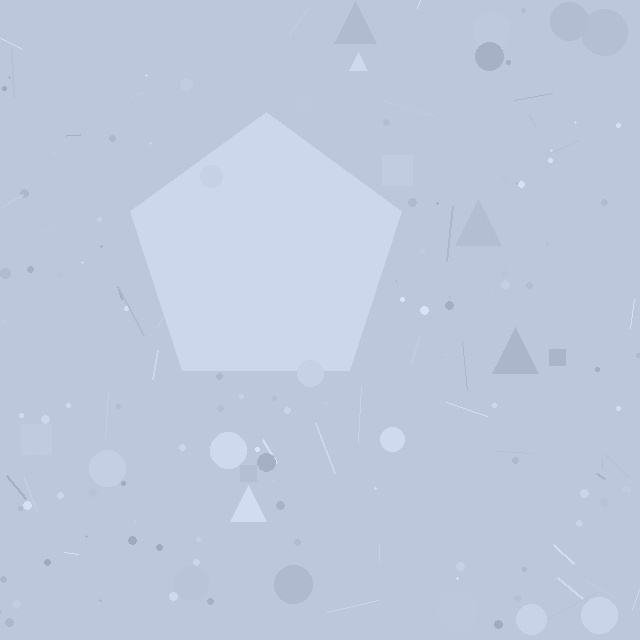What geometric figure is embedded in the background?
A pentagon is embedded in the background.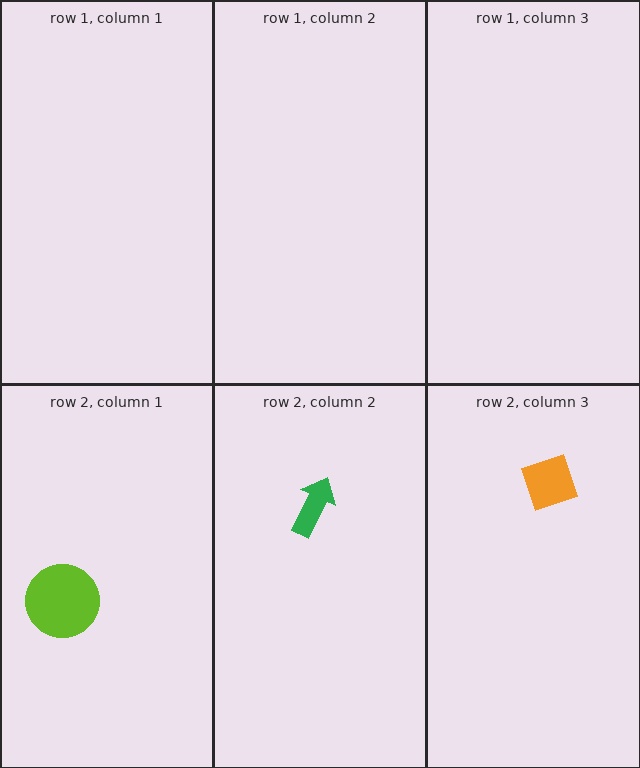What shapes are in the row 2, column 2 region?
The green arrow.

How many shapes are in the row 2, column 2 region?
1.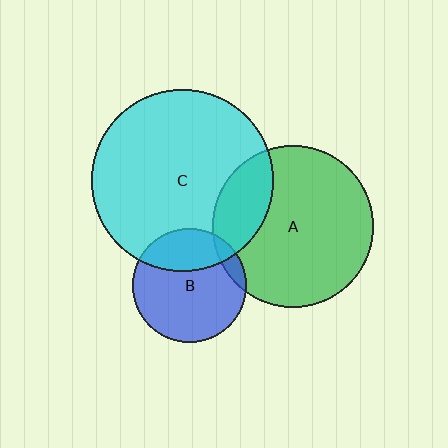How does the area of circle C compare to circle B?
Approximately 2.6 times.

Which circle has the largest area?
Circle C (cyan).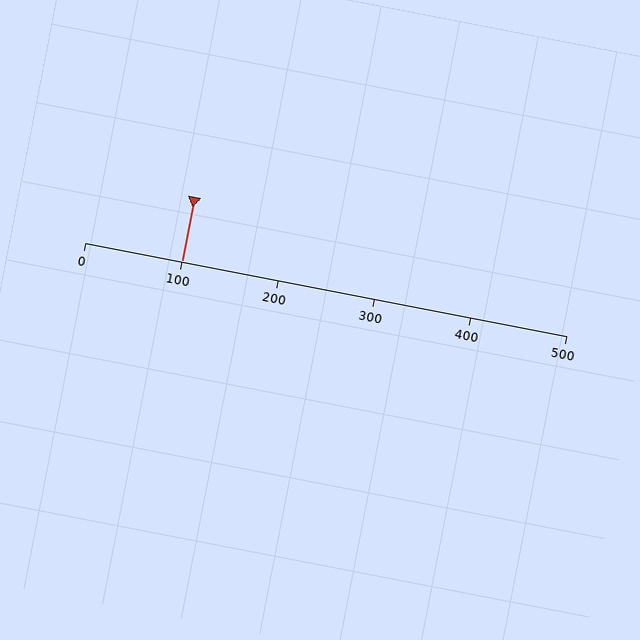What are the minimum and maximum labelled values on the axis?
The axis runs from 0 to 500.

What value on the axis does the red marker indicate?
The marker indicates approximately 100.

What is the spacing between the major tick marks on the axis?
The major ticks are spaced 100 apart.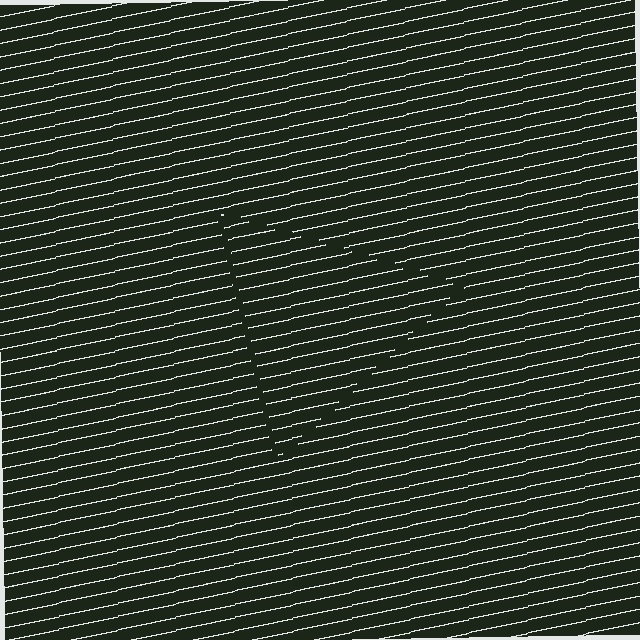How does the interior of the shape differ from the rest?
The interior of the shape contains the same grating, shifted by half a period — the contour is defined by the phase discontinuity where line-ends from the inner and outer gratings abut.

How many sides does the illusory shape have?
3 sides — the line-ends trace a triangle.